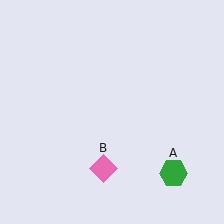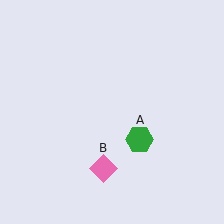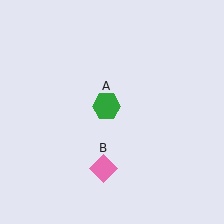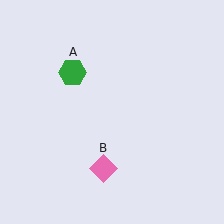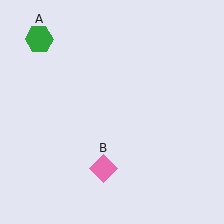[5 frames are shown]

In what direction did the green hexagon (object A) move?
The green hexagon (object A) moved up and to the left.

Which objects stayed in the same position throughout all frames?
Pink diamond (object B) remained stationary.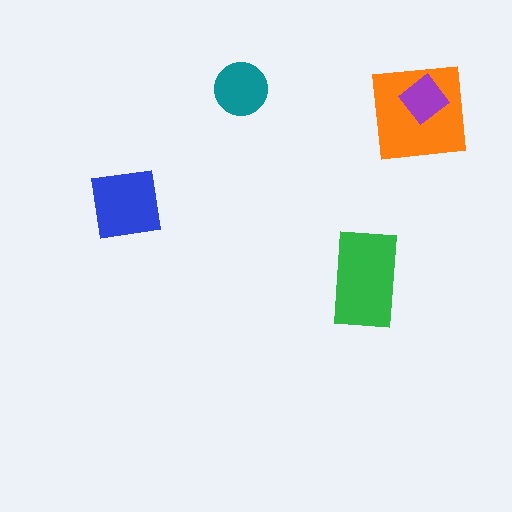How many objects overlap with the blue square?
0 objects overlap with the blue square.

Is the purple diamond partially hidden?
No, no other shape covers it.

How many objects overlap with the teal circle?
0 objects overlap with the teal circle.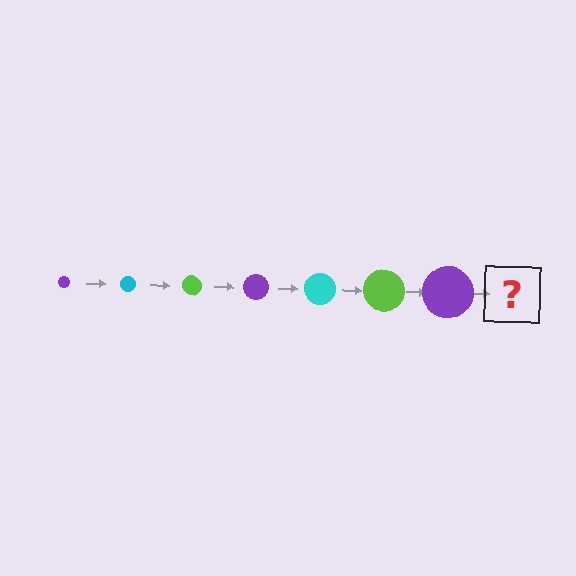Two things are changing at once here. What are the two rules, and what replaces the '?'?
The two rules are that the circle grows larger each step and the color cycles through purple, cyan, and lime. The '?' should be a cyan circle, larger than the previous one.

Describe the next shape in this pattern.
It should be a cyan circle, larger than the previous one.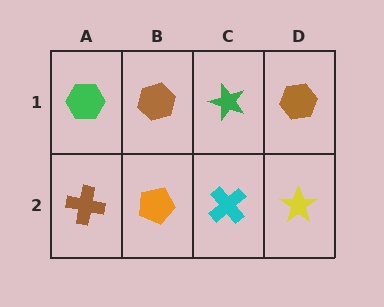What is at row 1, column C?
A green star.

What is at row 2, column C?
A cyan cross.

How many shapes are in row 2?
4 shapes.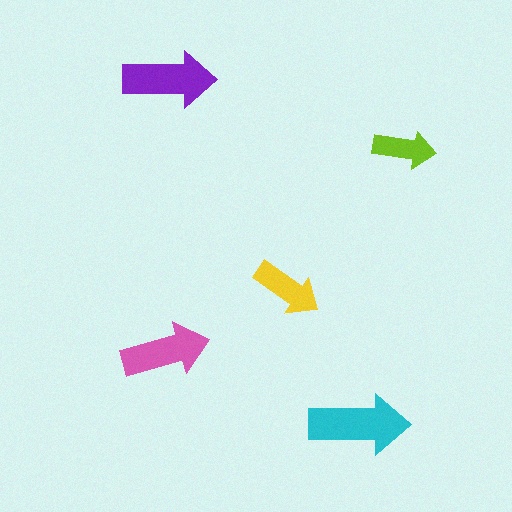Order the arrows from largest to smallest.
the cyan one, the purple one, the pink one, the yellow one, the lime one.